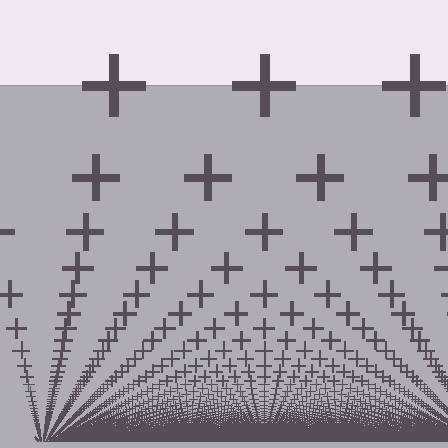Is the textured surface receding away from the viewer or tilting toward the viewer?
The surface appears to tilt toward the viewer. Texture elements get larger and sparser toward the top.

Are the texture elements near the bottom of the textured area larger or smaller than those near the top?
Smaller. The gradient is inverted — elements near the bottom are smaller and denser.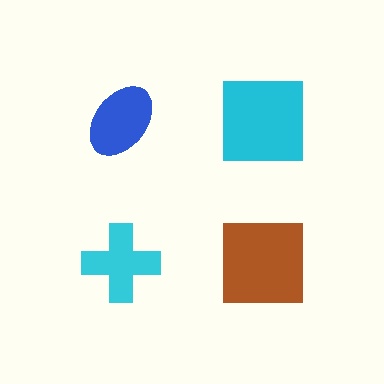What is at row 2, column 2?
A brown square.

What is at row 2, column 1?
A cyan cross.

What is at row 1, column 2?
A cyan square.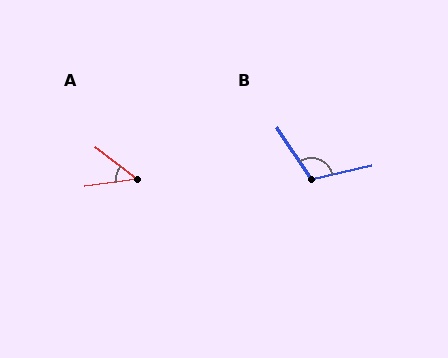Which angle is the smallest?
A, at approximately 46 degrees.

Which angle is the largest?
B, at approximately 112 degrees.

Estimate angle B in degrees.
Approximately 112 degrees.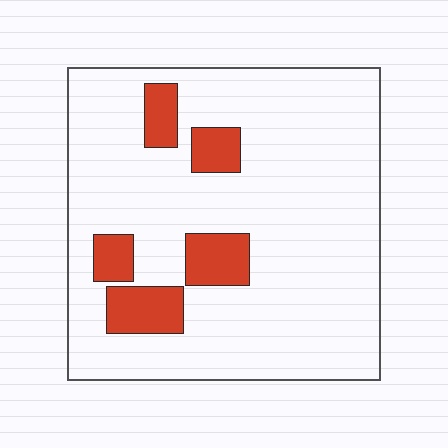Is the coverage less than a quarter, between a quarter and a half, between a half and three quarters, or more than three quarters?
Less than a quarter.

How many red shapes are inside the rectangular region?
5.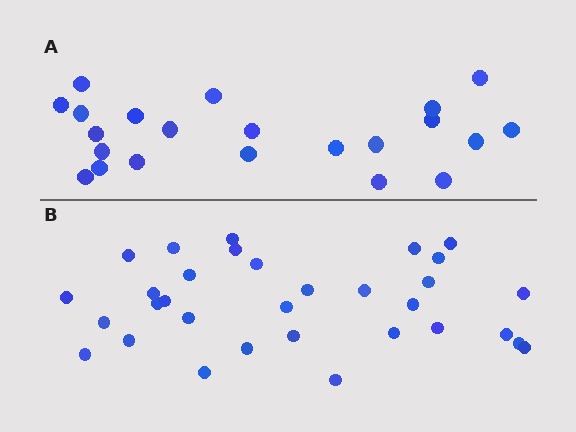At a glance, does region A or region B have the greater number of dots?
Region B (the bottom region) has more dots.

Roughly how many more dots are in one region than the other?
Region B has roughly 10 or so more dots than region A.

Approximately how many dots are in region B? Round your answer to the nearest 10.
About 30 dots. (The exact count is 32, which rounds to 30.)